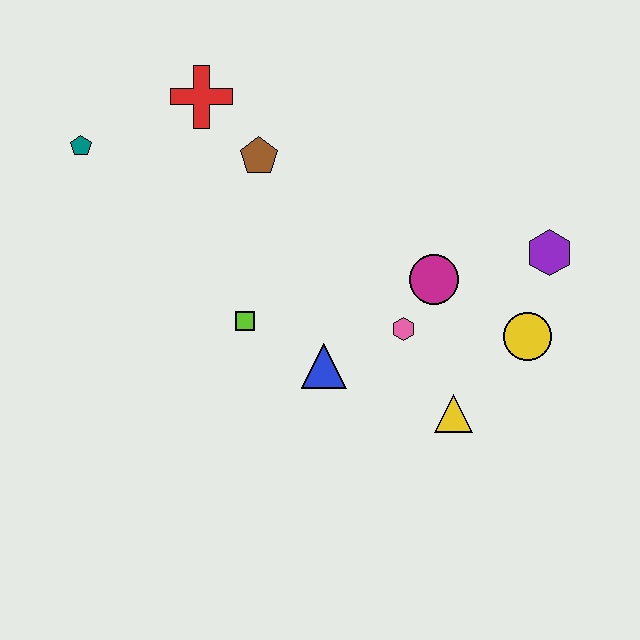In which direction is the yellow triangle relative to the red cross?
The yellow triangle is below the red cross.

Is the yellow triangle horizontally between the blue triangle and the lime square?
No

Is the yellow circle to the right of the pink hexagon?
Yes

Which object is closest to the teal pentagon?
The red cross is closest to the teal pentagon.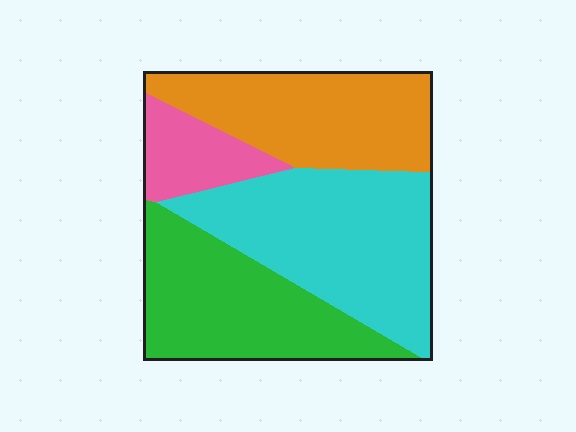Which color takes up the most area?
Cyan, at roughly 35%.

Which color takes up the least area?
Pink, at roughly 10%.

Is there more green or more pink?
Green.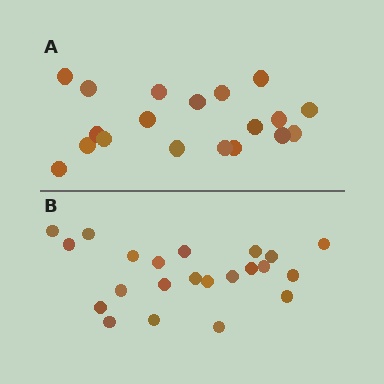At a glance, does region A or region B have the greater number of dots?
Region B (the bottom region) has more dots.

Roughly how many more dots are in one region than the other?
Region B has just a few more — roughly 2 or 3 more dots than region A.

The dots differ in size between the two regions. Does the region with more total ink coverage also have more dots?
No. Region A has more total ink coverage because its dots are larger, but region B actually contains more individual dots. Total area can be misleading — the number of items is what matters here.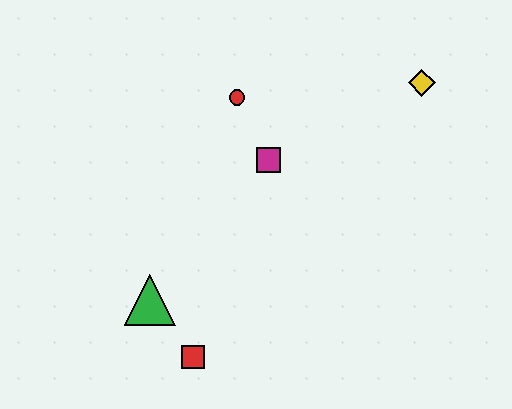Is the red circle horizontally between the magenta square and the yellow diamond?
No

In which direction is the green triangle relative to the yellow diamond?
The green triangle is to the left of the yellow diamond.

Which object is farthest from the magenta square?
The red square is farthest from the magenta square.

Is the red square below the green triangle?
Yes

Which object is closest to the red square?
The green triangle is closest to the red square.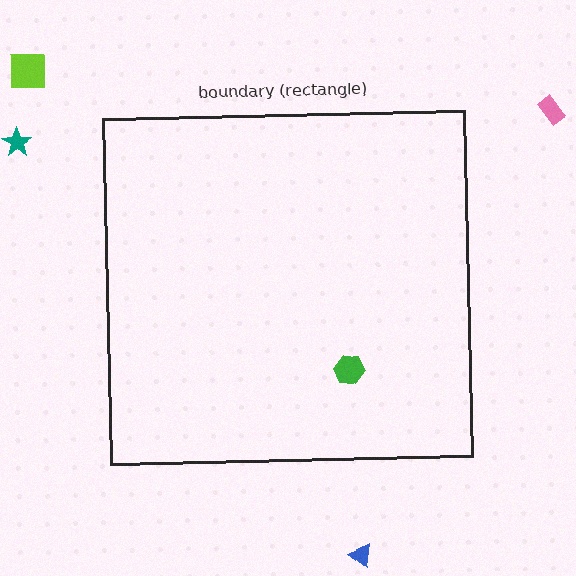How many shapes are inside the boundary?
1 inside, 4 outside.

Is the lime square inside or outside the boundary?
Outside.